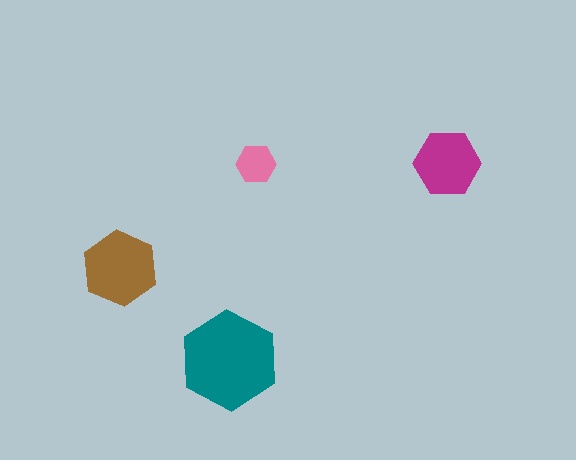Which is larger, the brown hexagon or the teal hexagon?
The teal one.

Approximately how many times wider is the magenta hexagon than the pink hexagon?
About 1.5 times wider.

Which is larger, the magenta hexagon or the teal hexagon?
The teal one.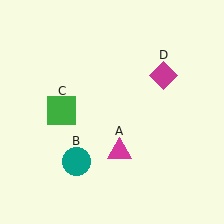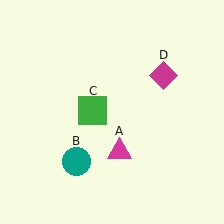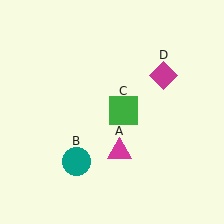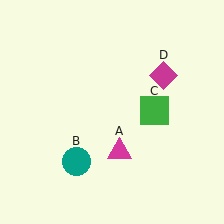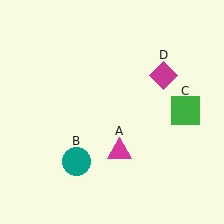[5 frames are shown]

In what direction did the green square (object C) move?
The green square (object C) moved right.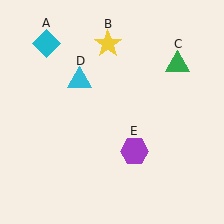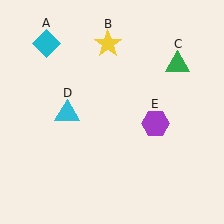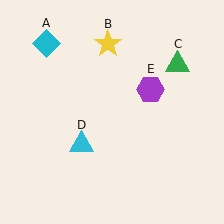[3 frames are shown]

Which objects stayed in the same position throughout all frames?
Cyan diamond (object A) and yellow star (object B) and green triangle (object C) remained stationary.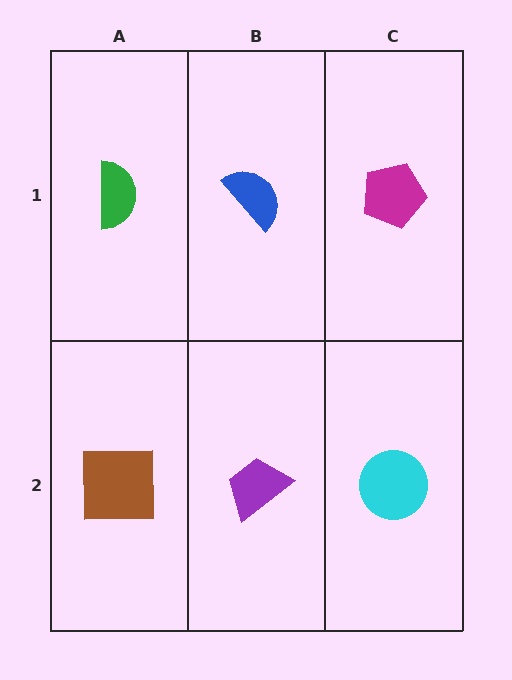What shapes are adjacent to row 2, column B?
A blue semicircle (row 1, column B), a brown square (row 2, column A), a cyan circle (row 2, column C).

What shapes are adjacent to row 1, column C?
A cyan circle (row 2, column C), a blue semicircle (row 1, column B).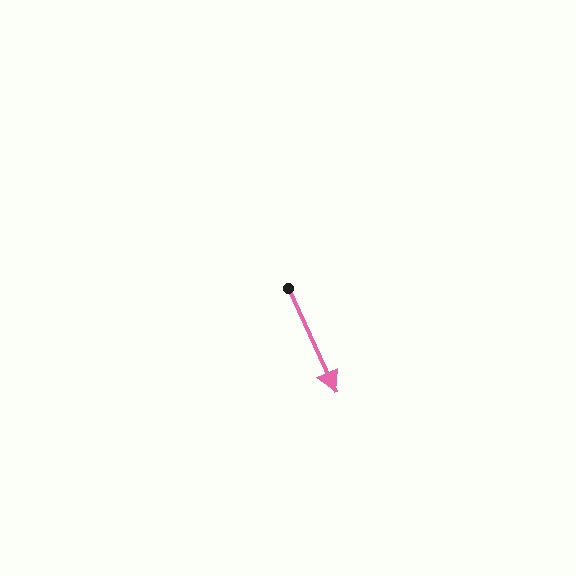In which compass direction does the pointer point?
Southeast.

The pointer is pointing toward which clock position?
Roughly 5 o'clock.